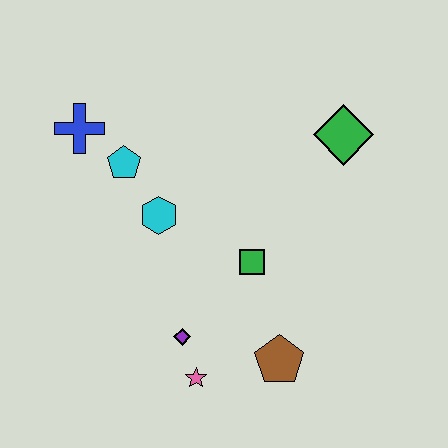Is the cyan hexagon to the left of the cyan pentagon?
No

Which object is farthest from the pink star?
The green diamond is farthest from the pink star.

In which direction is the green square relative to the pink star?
The green square is above the pink star.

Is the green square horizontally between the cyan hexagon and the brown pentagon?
Yes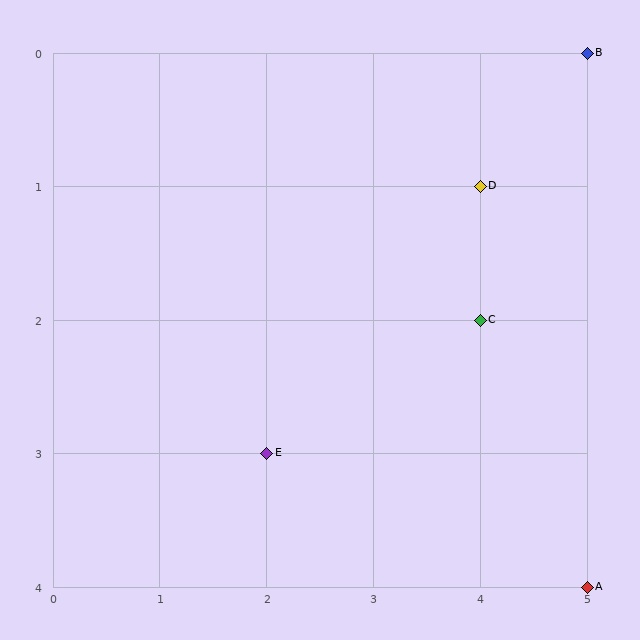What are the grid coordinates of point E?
Point E is at grid coordinates (2, 3).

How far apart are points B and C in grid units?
Points B and C are 1 column and 2 rows apart (about 2.2 grid units diagonally).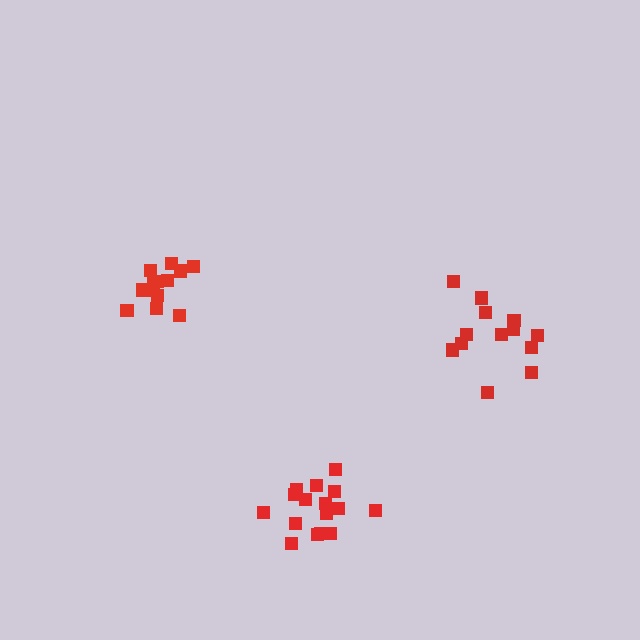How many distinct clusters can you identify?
There are 3 distinct clusters.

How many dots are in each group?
Group 1: 13 dots, Group 2: 16 dots, Group 3: 13 dots (42 total).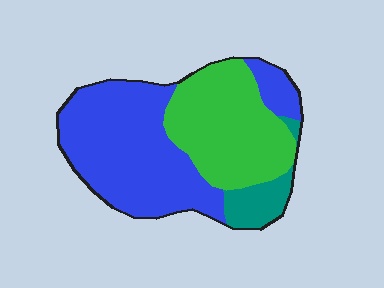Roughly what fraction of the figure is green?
Green covers 37% of the figure.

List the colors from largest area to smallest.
From largest to smallest: blue, green, teal.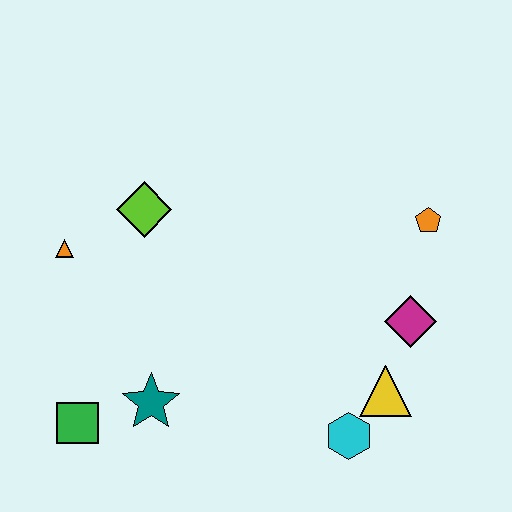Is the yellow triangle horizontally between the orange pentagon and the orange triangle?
Yes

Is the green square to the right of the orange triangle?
Yes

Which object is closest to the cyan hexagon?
The yellow triangle is closest to the cyan hexagon.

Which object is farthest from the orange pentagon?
The green square is farthest from the orange pentagon.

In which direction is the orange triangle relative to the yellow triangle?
The orange triangle is to the left of the yellow triangle.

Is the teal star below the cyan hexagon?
No